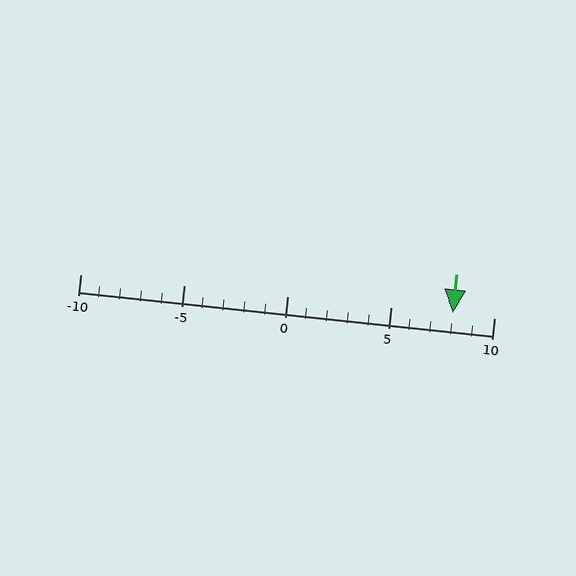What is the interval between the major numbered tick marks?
The major tick marks are spaced 5 units apart.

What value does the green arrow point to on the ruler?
The green arrow points to approximately 8.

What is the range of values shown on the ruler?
The ruler shows values from -10 to 10.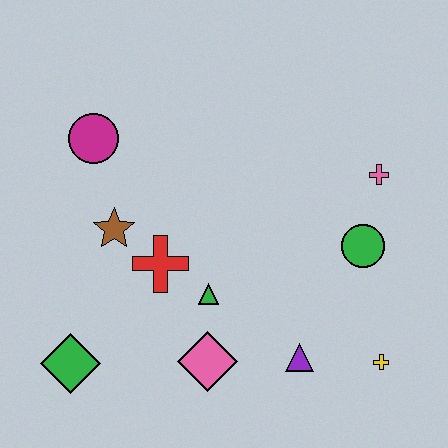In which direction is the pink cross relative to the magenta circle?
The pink cross is to the right of the magenta circle.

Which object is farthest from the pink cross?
The green diamond is farthest from the pink cross.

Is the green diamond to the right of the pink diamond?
No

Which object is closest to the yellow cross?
The purple triangle is closest to the yellow cross.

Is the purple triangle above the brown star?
No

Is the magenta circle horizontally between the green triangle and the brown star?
No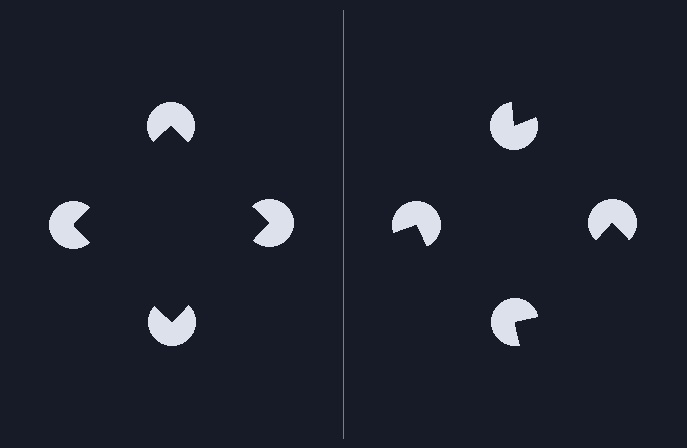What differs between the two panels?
The pac-man discs are positioned identically on both sides; only the wedge orientations differ. On the left they align to a square; on the right they are misaligned.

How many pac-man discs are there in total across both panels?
8 — 4 on each side.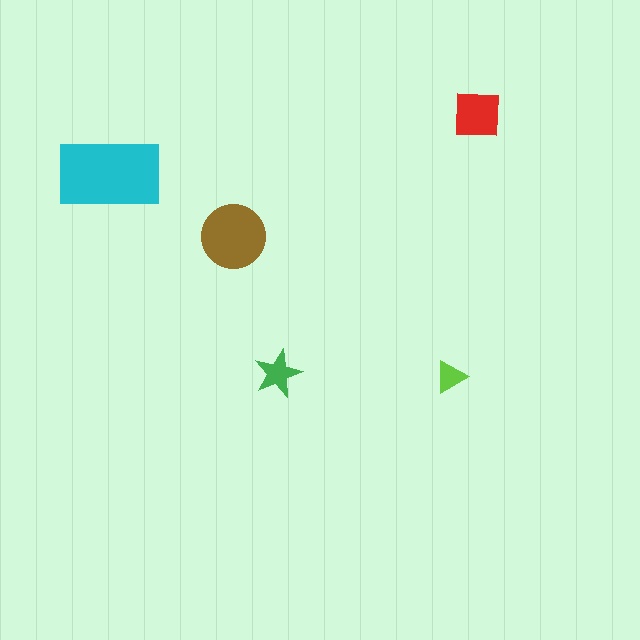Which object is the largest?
The cyan rectangle.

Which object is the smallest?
The lime triangle.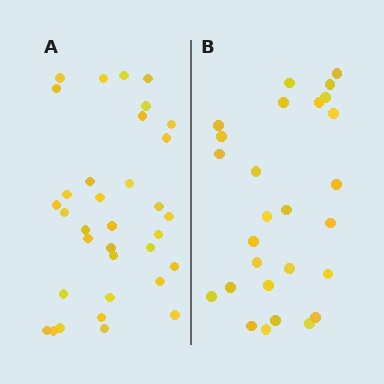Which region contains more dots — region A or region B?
Region A (the left region) has more dots.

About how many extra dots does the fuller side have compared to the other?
Region A has roughly 8 or so more dots than region B.